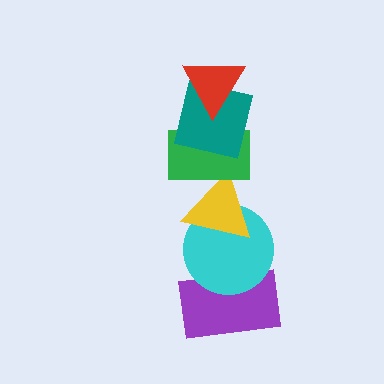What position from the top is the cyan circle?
The cyan circle is 5th from the top.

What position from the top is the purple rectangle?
The purple rectangle is 6th from the top.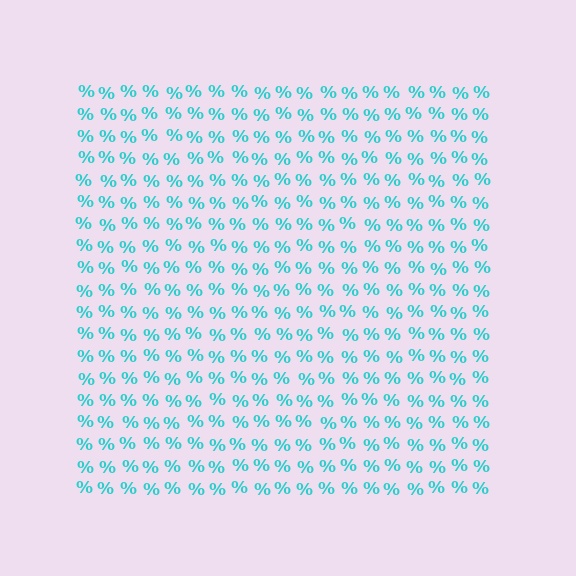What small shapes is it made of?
It is made of small percent signs.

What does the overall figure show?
The overall figure shows a square.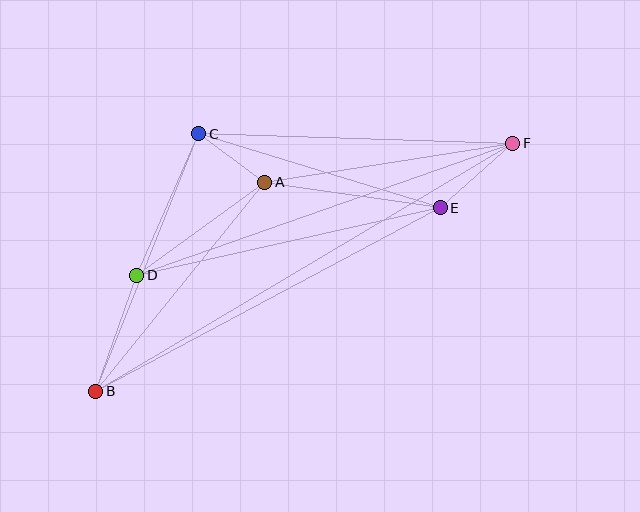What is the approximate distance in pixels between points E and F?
The distance between E and F is approximately 97 pixels.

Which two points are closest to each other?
Points A and C are closest to each other.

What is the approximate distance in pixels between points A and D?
The distance between A and D is approximately 158 pixels.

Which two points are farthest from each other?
Points B and F are farthest from each other.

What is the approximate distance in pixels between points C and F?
The distance between C and F is approximately 314 pixels.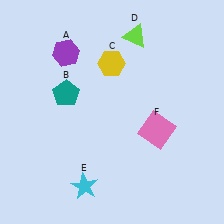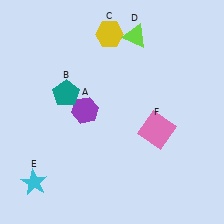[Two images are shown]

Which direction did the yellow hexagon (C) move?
The yellow hexagon (C) moved up.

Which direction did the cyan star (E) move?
The cyan star (E) moved left.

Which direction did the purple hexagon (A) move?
The purple hexagon (A) moved down.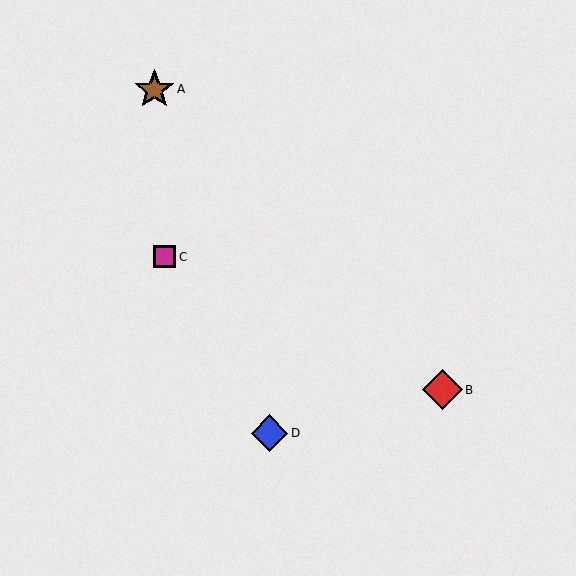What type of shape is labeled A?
Shape A is a brown star.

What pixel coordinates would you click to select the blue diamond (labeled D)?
Click at (270, 433) to select the blue diamond D.